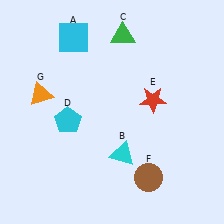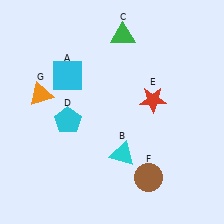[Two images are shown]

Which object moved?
The cyan square (A) moved down.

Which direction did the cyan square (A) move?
The cyan square (A) moved down.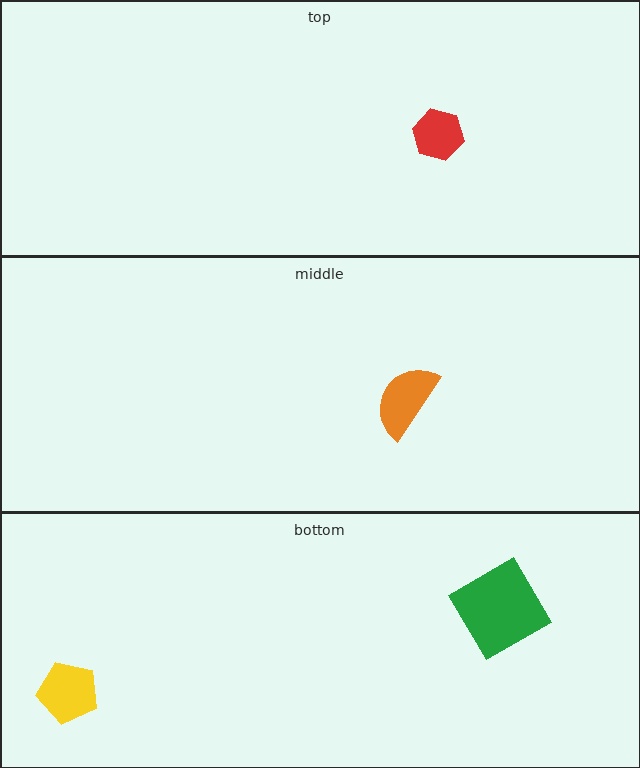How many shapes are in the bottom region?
2.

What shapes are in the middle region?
The orange semicircle.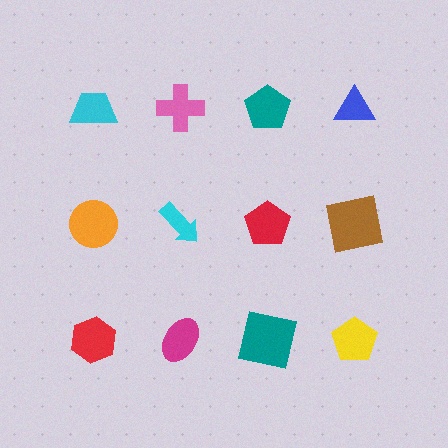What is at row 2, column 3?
A red pentagon.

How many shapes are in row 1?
4 shapes.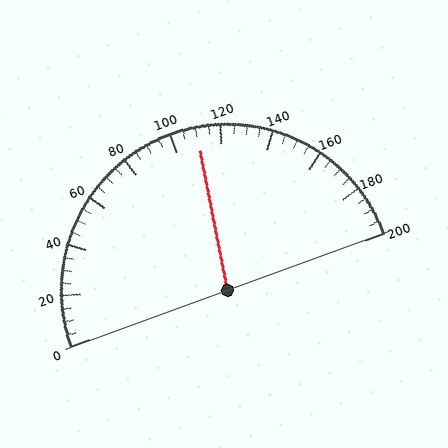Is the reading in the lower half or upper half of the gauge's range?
The reading is in the upper half of the range (0 to 200).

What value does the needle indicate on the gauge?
The needle indicates approximately 110.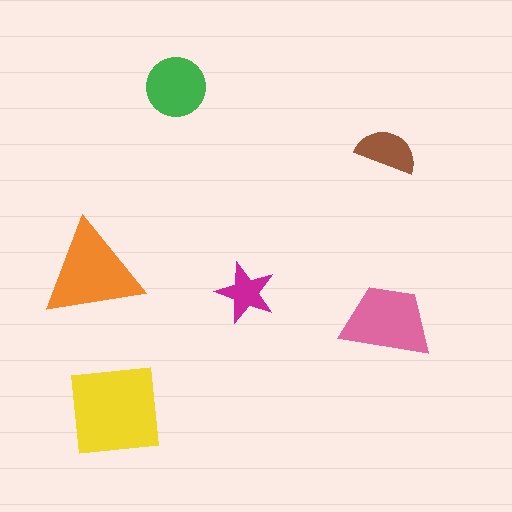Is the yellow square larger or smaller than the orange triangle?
Larger.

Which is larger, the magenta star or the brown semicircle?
The brown semicircle.